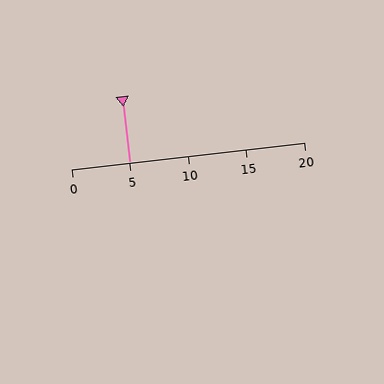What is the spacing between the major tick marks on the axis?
The major ticks are spaced 5 apart.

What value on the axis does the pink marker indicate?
The marker indicates approximately 5.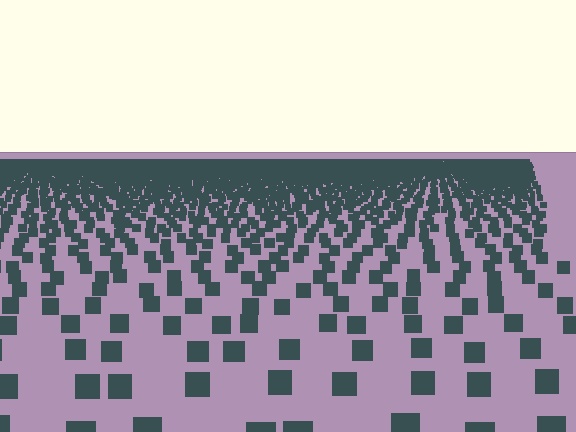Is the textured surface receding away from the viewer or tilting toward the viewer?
The surface is receding away from the viewer. Texture elements get smaller and denser toward the top.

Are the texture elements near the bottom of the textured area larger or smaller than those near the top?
Larger. Near the bottom, elements are closer to the viewer and appear at a bigger on-screen size.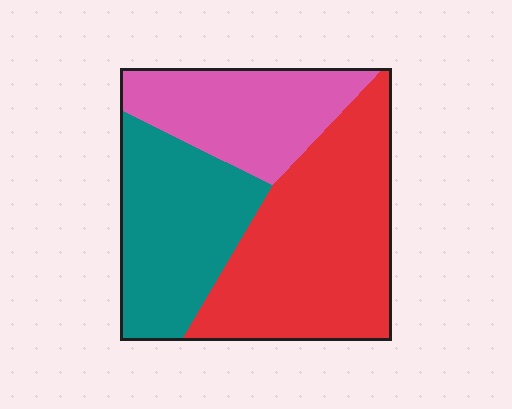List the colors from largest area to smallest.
From largest to smallest: red, teal, pink.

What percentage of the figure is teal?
Teal takes up about one third (1/3) of the figure.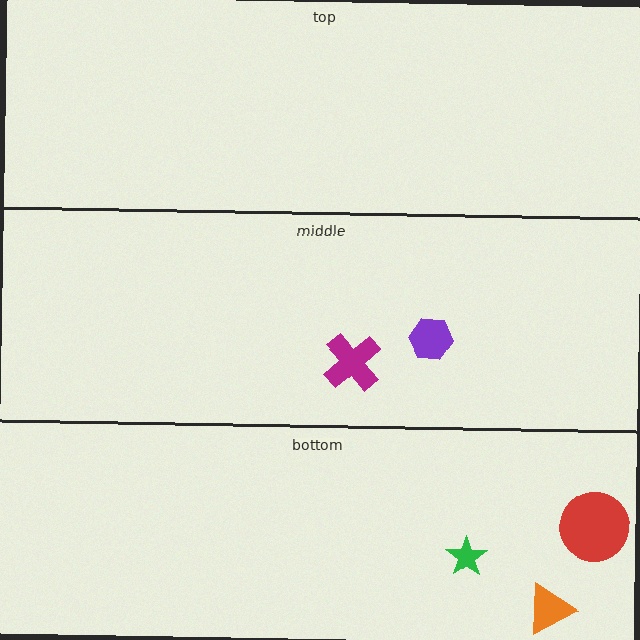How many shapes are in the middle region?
2.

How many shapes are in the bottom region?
3.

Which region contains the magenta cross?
The middle region.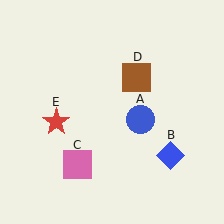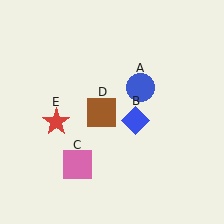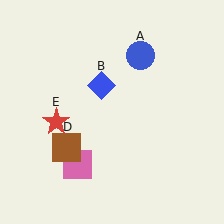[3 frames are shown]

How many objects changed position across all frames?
3 objects changed position: blue circle (object A), blue diamond (object B), brown square (object D).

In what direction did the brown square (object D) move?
The brown square (object D) moved down and to the left.